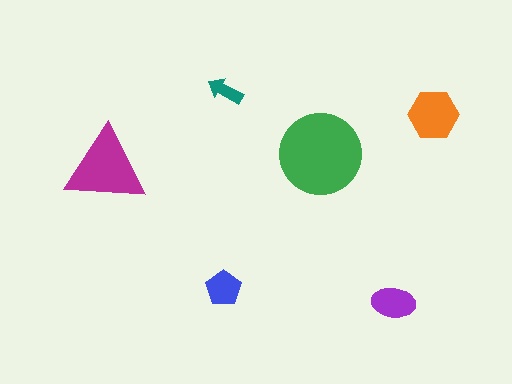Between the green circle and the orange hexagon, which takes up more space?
The green circle.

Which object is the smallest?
The teal arrow.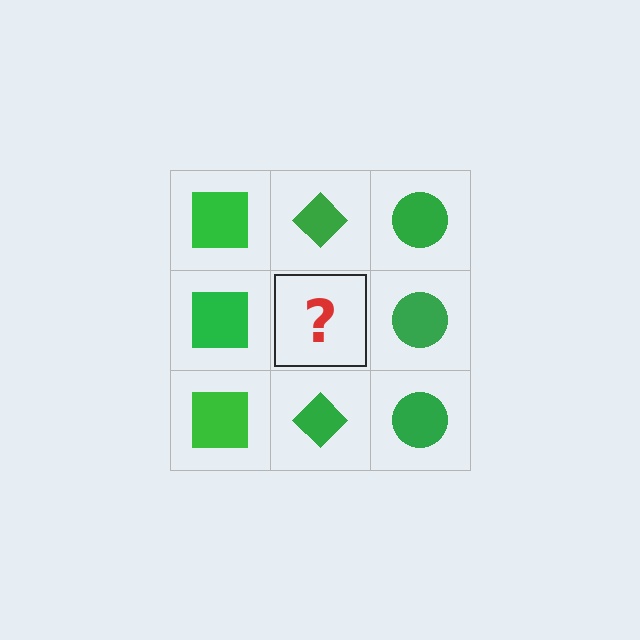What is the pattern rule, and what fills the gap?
The rule is that each column has a consistent shape. The gap should be filled with a green diamond.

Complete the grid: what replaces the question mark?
The question mark should be replaced with a green diamond.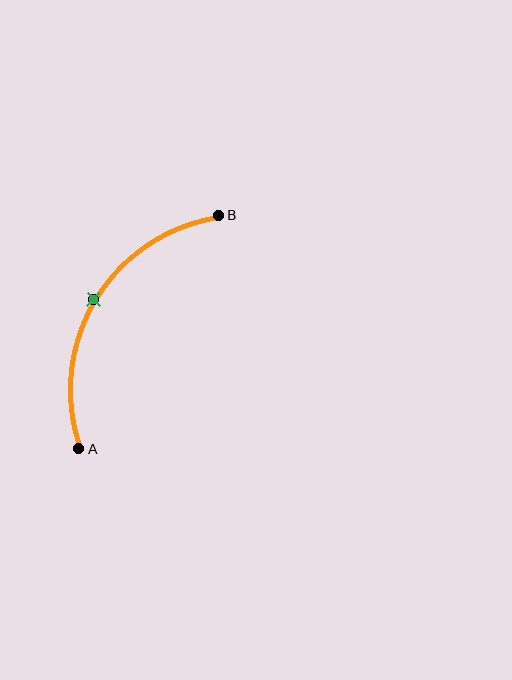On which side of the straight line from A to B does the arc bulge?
The arc bulges to the left of the straight line connecting A and B.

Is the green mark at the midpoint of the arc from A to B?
Yes. The green mark lies on the arc at equal arc-length from both A and B — it is the arc midpoint.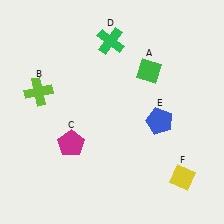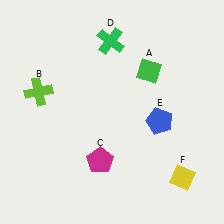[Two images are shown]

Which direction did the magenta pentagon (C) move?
The magenta pentagon (C) moved right.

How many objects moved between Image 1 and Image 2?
1 object moved between the two images.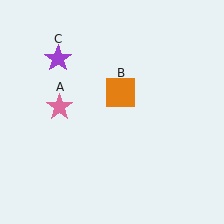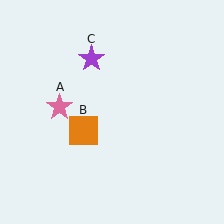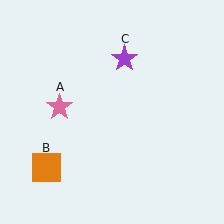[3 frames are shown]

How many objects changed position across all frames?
2 objects changed position: orange square (object B), purple star (object C).